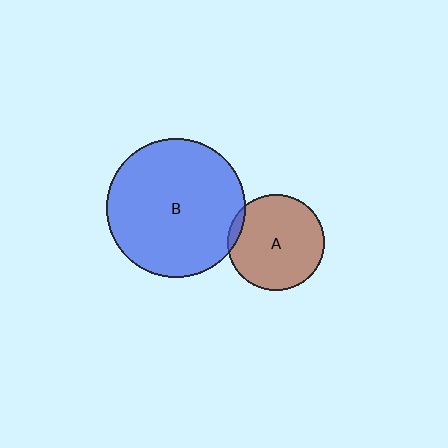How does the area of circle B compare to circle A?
Approximately 2.1 times.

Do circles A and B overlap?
Yes.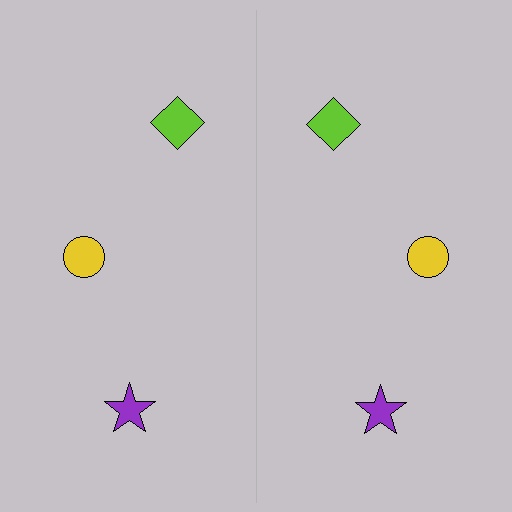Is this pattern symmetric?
Yes, this pattern has bilateral (reflection) symmetry.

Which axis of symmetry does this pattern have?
The pattern has a vertical axis of symmetry running through the center of the image.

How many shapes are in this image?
There are 6 shapes in this image.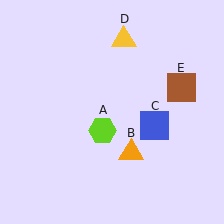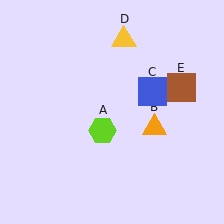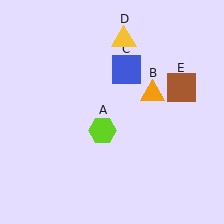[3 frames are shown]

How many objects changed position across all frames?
2 objects changed position: orange triangle (object B), blue square (object C).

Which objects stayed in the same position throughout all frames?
Lime hexagon (object A) and yellow triangle (object D) and brown square (object E) remained stationary.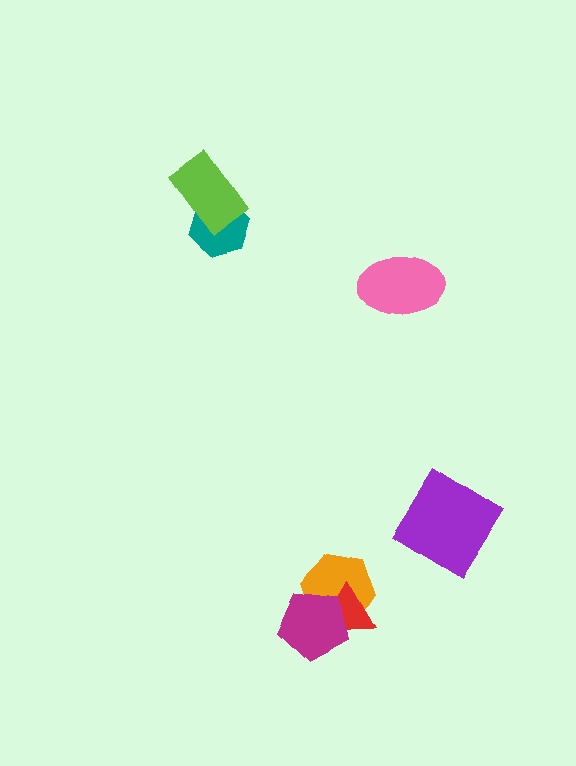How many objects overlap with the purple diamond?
0 objects overlap with the purple diamond.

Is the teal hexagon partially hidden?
Yes, it is partially covered by another shape.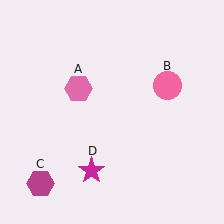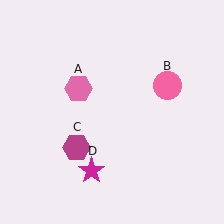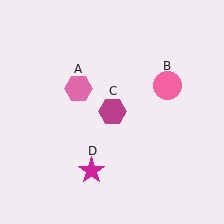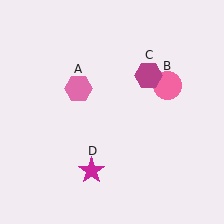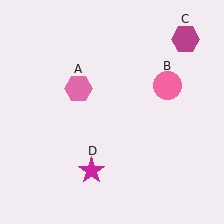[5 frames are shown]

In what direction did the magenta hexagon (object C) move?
The magenta hexagon (object C) moved up and to the right.